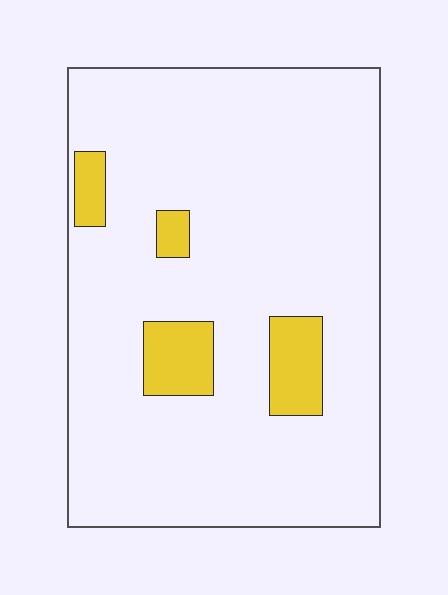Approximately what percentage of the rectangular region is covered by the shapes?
Approximately 10%.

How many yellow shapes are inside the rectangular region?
4.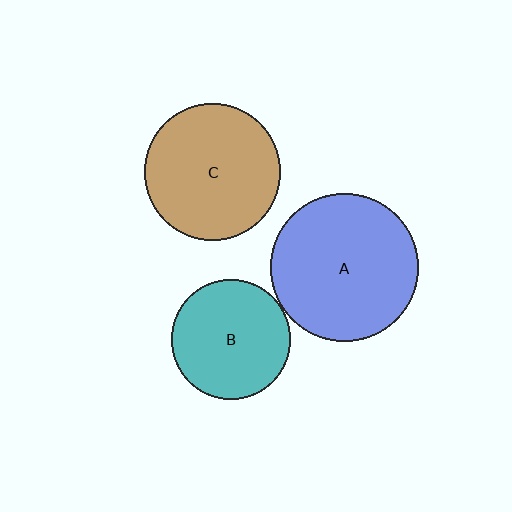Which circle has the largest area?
Circle A (blue).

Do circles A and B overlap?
Yes.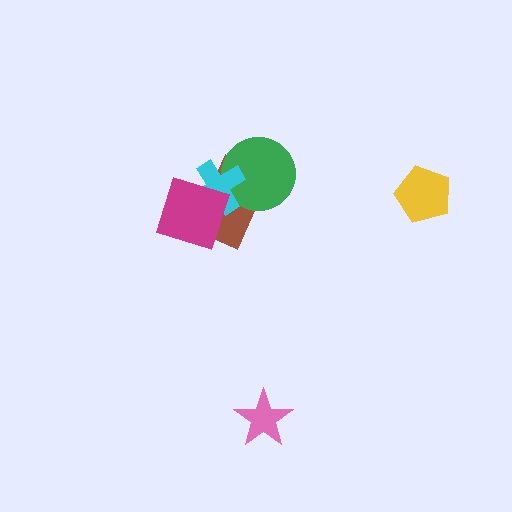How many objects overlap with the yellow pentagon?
0 objects overlap with the yellow pentagon.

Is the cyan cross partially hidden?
Yes, it is partially covered by another shape.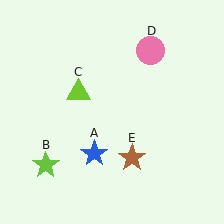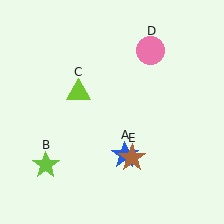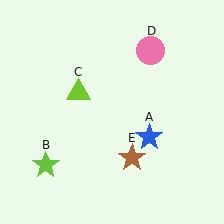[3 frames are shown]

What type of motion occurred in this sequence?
The blue star (object A) rotated counterclockwise around the center of the scene.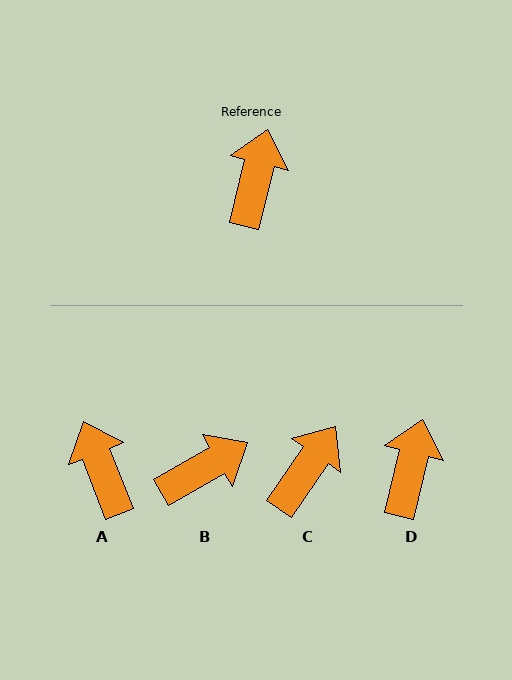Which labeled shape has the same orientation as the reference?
D.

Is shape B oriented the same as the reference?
No, it is off by about 46 degrees.